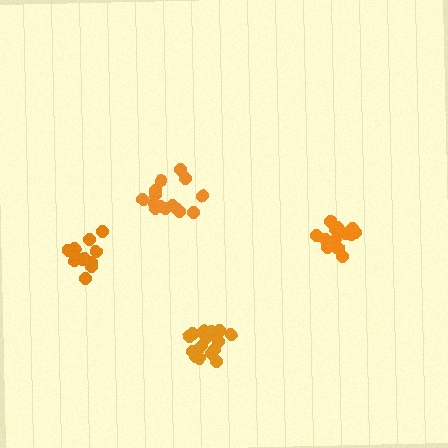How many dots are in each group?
Group 1: 15 dots, Group 2: 13 dots, Group 3: 15 dots, Group 4: 16 dots (59 total).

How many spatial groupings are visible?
There are 4 spatial groupings.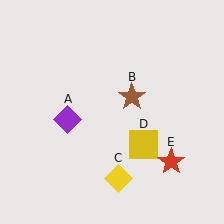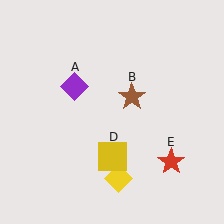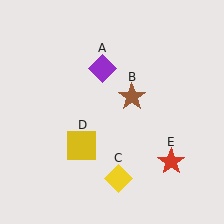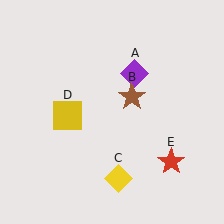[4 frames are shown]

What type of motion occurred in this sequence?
The purple diamond (object A), yellow square (object D) rotated clockwise around the center of the scene.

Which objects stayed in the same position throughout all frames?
Brown star (object B) and yellow diamond (object C) and red star (object E) remained stationary.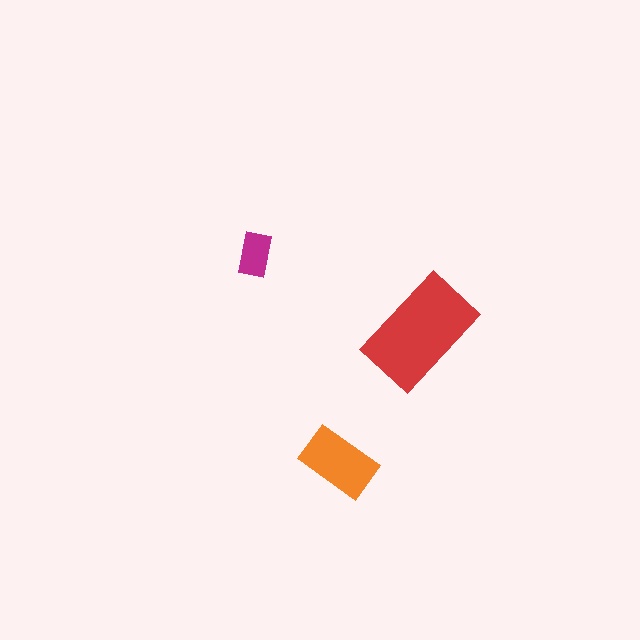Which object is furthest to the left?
The magenta rectangle is leftmost.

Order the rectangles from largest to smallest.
the red one, the orange one, the magenta one.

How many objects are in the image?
There are 3 objects in the image.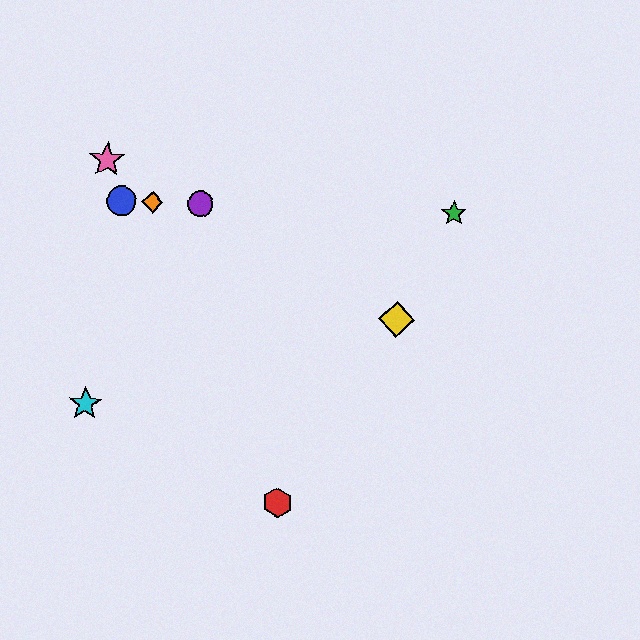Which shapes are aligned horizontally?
The blue circle, the green star, the purple circle, the orange diamond are aligned horizontally.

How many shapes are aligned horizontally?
4 shapes (the blue circle, the green star, the purple circle, the orange diamond) are aligned horizontally.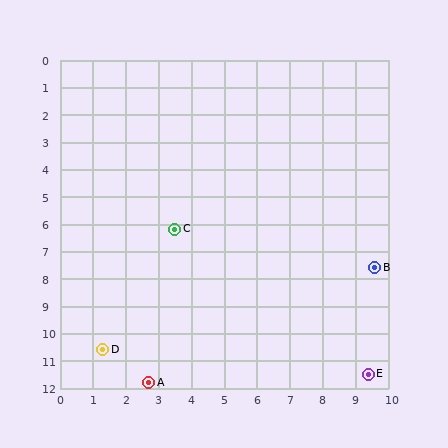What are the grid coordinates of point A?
Point A is at approximately (2.7, 11.8).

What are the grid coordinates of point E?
Point E is at approximately (9.4, 11.5).